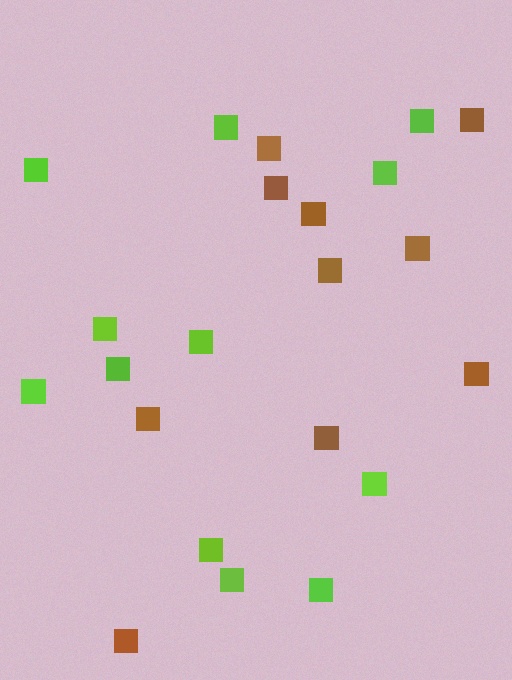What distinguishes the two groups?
There are 2 groups: one group of lime squares (12) and one group of brown squares (10).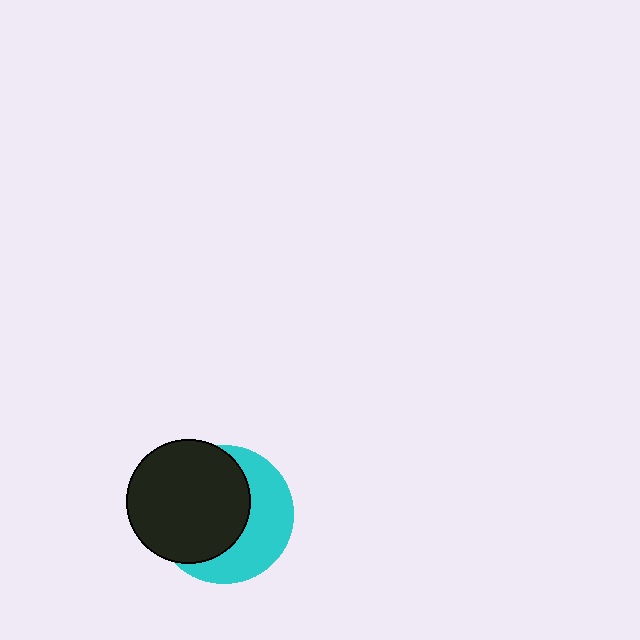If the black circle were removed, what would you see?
You would see the complete cyan circle.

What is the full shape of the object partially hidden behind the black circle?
The partially hidden object is a cyan circle.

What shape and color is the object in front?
The object in front is a black circle.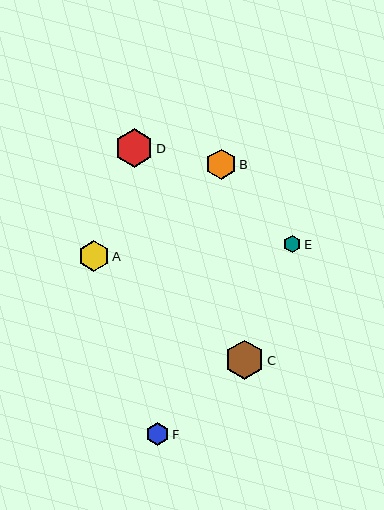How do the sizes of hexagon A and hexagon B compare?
Hexagon A and hexagon B are approximately the same size.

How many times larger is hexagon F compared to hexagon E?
Hexagon F is approximately 1.3 times the size of hexagon E.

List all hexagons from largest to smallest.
From largest to smallest: C, D, A, B, F, E.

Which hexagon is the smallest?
Hexagon E is the smallest with a size of approximately 17 pixels.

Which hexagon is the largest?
Hexagon C is the largest with a size of approximately 40 pixels.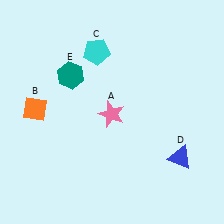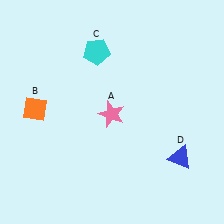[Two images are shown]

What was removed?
The teal hexagon (E) was removed in Image 2.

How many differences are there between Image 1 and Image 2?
There is 1 difference between the two images.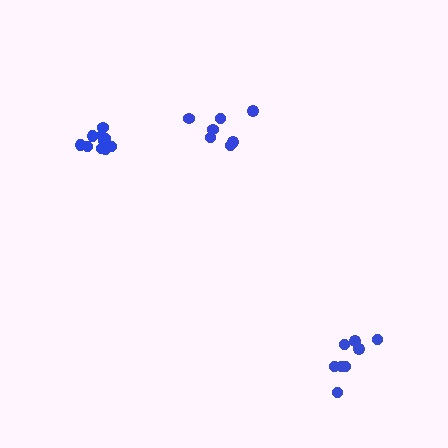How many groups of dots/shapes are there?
There are 3 groups.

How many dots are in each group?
Group 1: 8 dots, Group 2: 10 dots, Group 3: 7 dots (25 total).